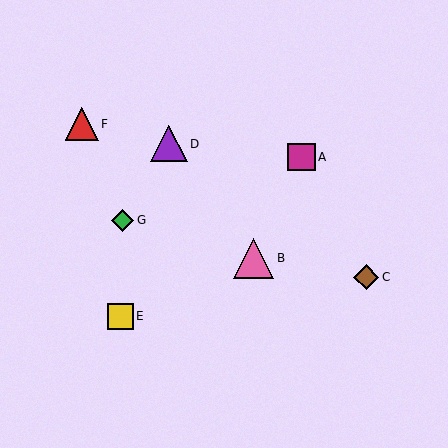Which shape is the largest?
The pink triangle (labeled B) is the largest.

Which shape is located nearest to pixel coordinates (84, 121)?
The red triangle (labeled F) at (82, 124) is nearest to that location.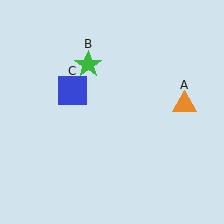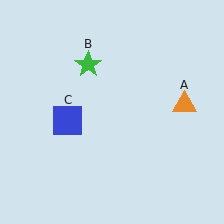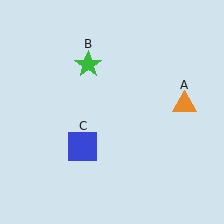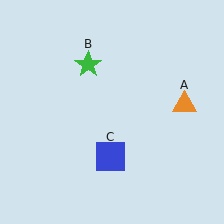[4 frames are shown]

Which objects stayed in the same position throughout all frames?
Orange triangle (object A) and green star (object B) remained stationary.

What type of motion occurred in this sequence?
The blue square (object C) rotated counterclockwise around the center of the scene.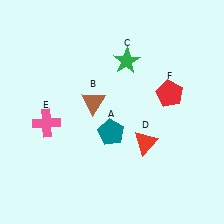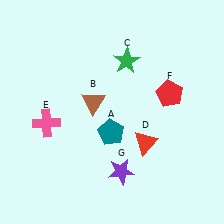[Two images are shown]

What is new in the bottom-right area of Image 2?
A purple star (G) was added in the bottom-right area of Image 2.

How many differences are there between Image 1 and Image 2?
There is 1 difference between the two images.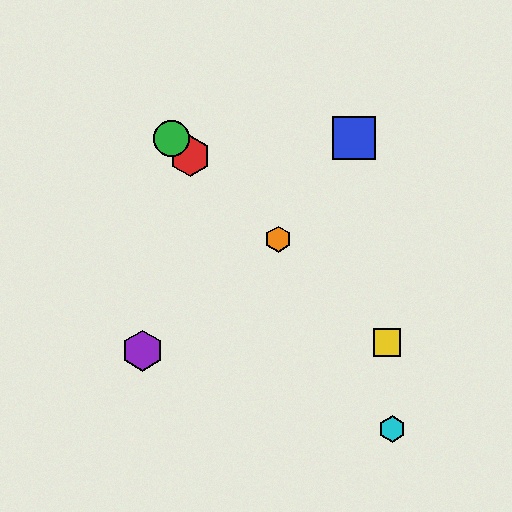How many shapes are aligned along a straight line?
4 shapes (the red hexagon, the green circle, the yellow square, the orange hexagon) are aligned along a straight line.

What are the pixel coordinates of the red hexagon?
The red hexagon is at (190, 156).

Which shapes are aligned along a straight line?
The red hexagon, the green circle, the yellow square, the orange hexagon are aligned along a straight line.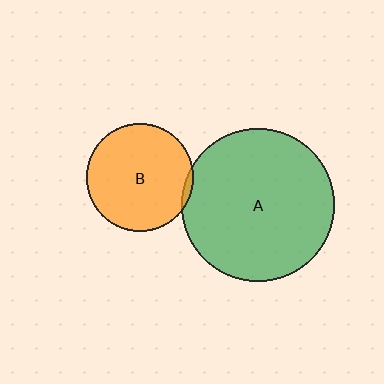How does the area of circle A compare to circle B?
Approximately 2.0 times.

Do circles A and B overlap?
Yes.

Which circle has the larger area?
Circle A (green).